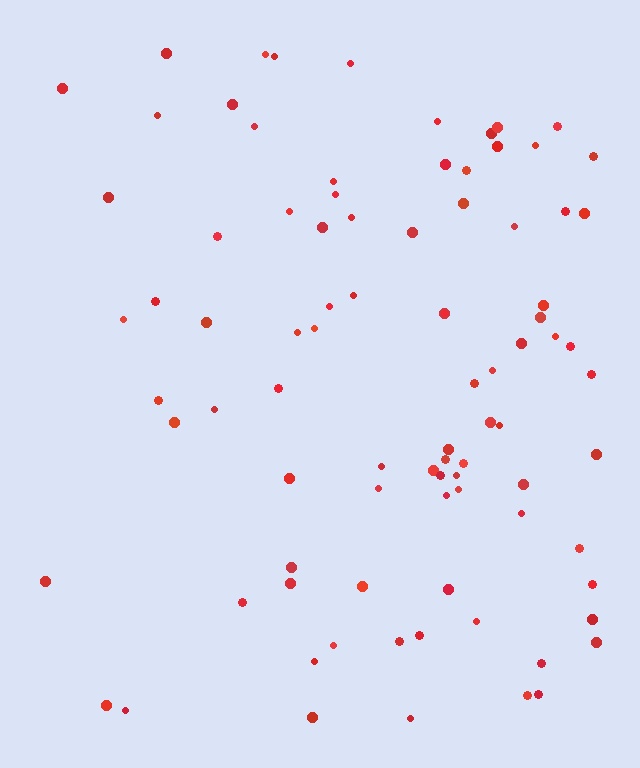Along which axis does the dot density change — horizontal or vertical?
Horizontal.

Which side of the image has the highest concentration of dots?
The right.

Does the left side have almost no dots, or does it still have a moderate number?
Still a moderate number, just noticeably fewer than the right.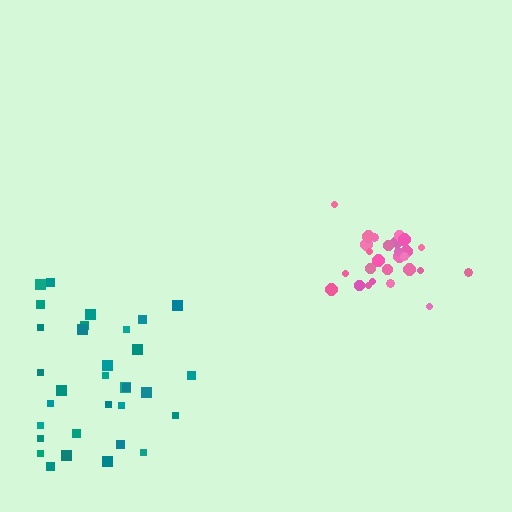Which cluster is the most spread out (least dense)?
Teal.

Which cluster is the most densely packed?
Pink.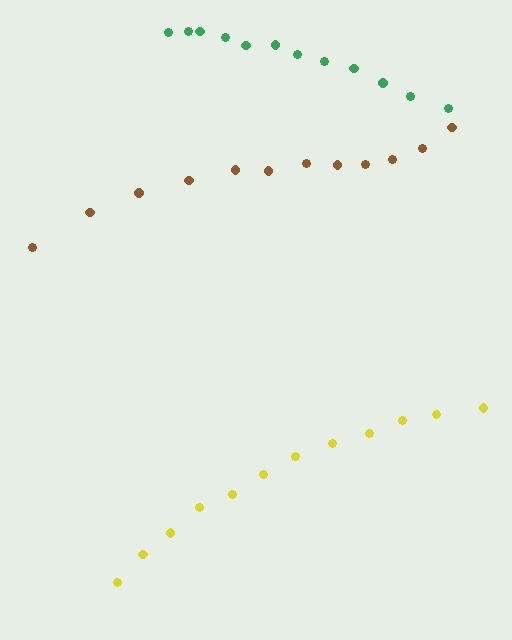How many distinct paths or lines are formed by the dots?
There are 3 distinct paths.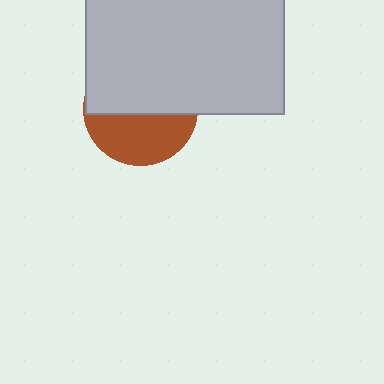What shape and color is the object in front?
The object in front is a light gray rectangle.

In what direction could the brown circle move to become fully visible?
The brown circle could move down. That would shift it out from behind the light gray rectangle entirely.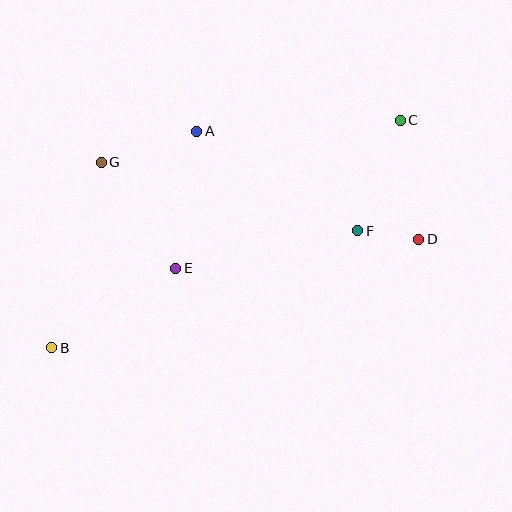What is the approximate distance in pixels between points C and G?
The distance between C and G is approximately 302 pixels.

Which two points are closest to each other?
Points D and F are closest to each other.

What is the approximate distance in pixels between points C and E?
The distance between C and E is approximately 269 pixels.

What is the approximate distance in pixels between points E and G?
The distance between E and G is approximately 129 pixels.